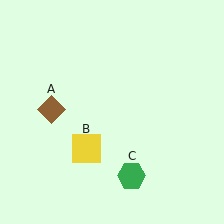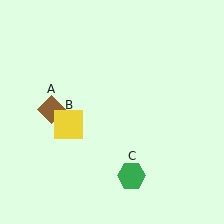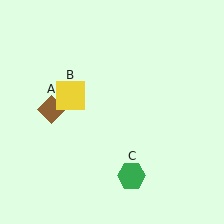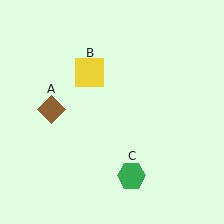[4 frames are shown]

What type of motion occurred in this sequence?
The yellow square (object B) rotated clockwise around the center of the scene.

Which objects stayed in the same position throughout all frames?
Brown diamond (object A) and green hexagon (object C) remained stationary.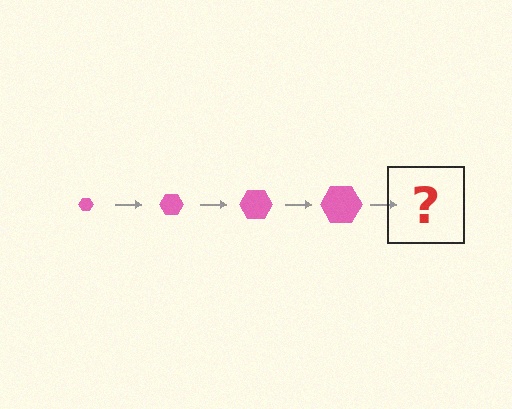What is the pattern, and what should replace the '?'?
The pattern is that the hexagon gets progressively larger each step. The '?' should be a pink hexagon, larger than the previous one.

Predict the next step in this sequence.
The next step is a pink hexagon, larger than the previous one.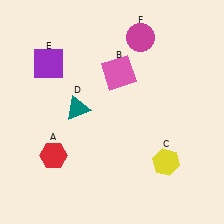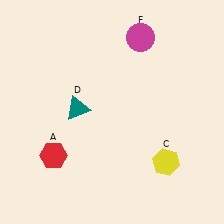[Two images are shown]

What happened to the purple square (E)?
The purple square (E) was removed in Image 2. It was in the top-left area of Image 1.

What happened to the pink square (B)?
The pink square (B) was removed in Image 2. It was in the top-right area of Image 1.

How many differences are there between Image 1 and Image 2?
There are 2 differences between the two images.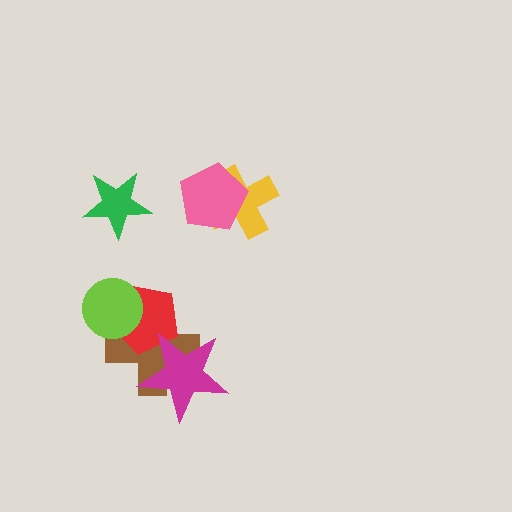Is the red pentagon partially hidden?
Yes, it is partially covered by another shape.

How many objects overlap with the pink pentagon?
1 object overlaps with the pink pentagon.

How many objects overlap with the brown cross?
3 objects overlap with the brown cross.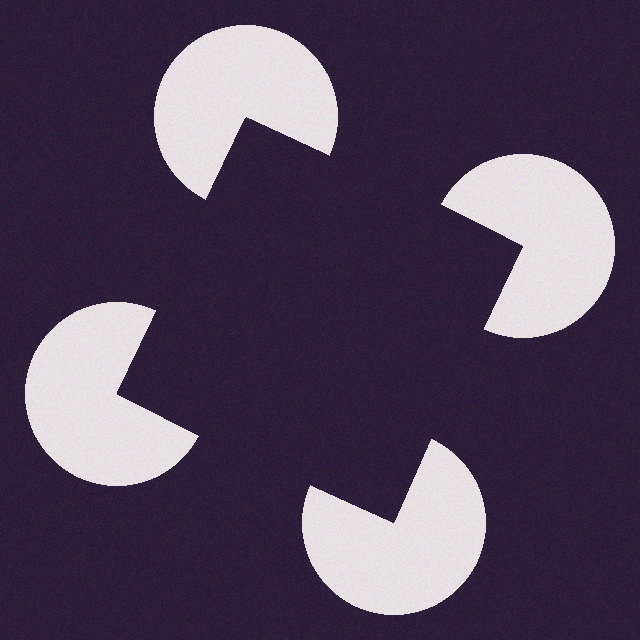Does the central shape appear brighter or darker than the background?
It typically appears slightly darker than the background, even though no actual brightness change is drawn.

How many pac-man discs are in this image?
There are 4 — one at each vertex of the illusory square.